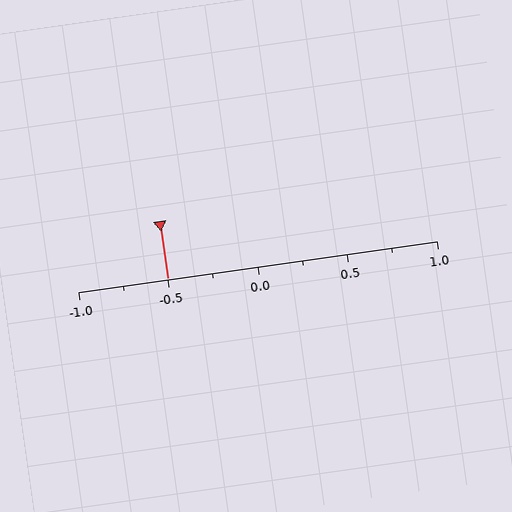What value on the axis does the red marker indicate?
The marker indicates approximately -0.5.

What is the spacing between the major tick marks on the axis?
The major ticks are spaced 0.5 apart.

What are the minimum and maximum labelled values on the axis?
The axis runs from -1.0 to 1.0.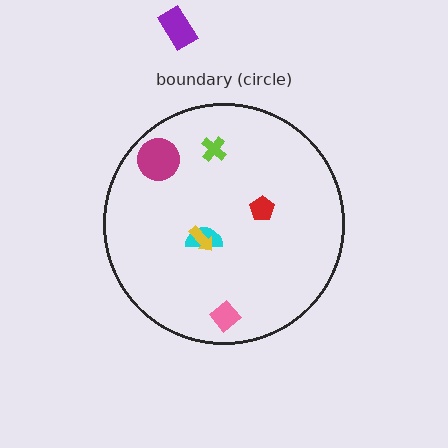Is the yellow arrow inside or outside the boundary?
Inside.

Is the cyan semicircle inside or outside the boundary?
Inside.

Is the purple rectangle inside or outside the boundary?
Outside.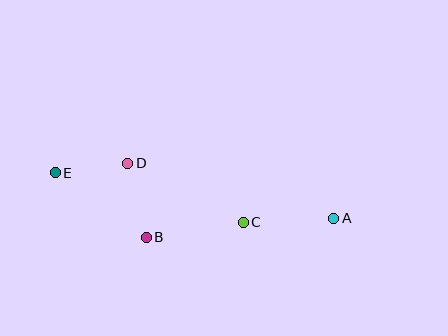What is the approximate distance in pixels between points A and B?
The distance between A and B is approximately 188 pixels.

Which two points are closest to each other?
Points D and E are closest to each other.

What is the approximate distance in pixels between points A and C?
The distance between A and C is approximately 91 pixels.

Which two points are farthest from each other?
Points A and E are farthest from each other.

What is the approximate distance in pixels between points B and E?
The distance between B and E is approximately 112 pixels.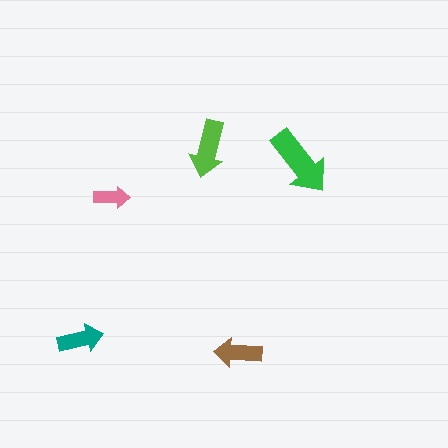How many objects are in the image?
There are 5 objects in the image.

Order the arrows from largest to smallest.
the green one, the lime one, the brown one, the teal one, the pink one.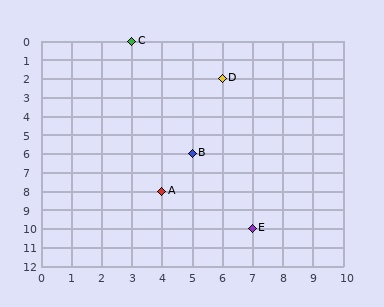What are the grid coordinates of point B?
Point B is at grid coordinates (5, 6).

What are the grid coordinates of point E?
Point E is at grid coordinates (7, 10).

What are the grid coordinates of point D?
Point D is at grid coordinates (6, 2).